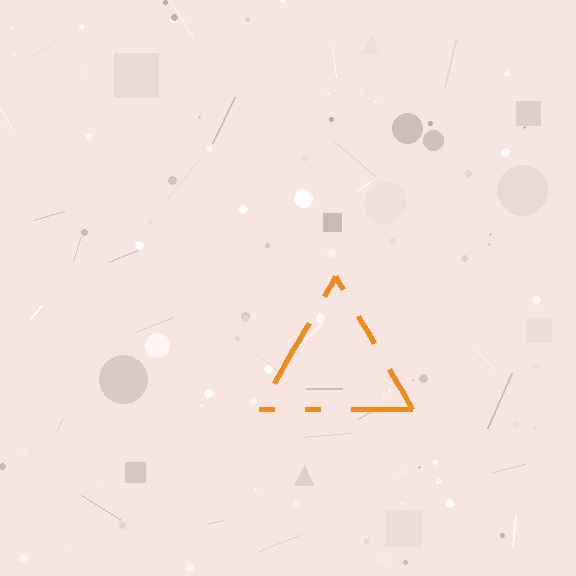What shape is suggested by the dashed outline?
The dashed outline suggests a triangle.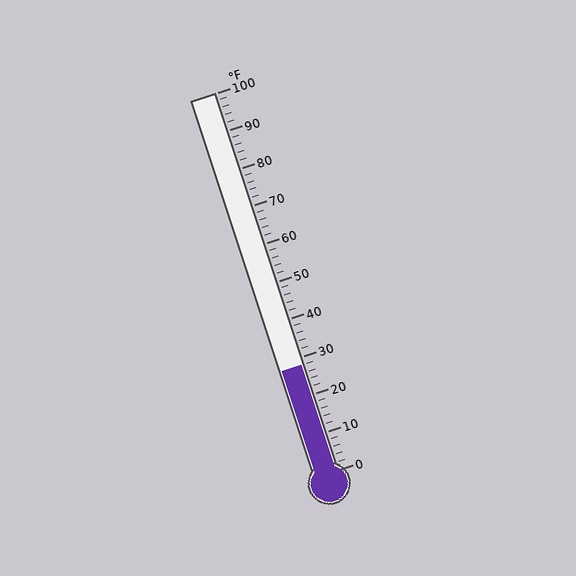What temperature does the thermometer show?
The thermometer shows approximately 28°F.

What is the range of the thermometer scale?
The thermometer scale ranges from 0°F to 100°F.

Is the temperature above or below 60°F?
The temperature is below 60°F.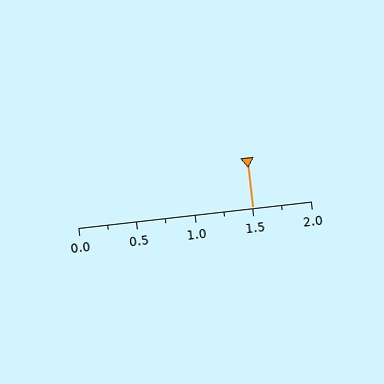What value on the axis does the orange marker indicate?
The marker indicates approximately 1.5.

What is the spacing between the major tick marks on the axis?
The major ticks are spaced 0.5 apart.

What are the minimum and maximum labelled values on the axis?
The axis runs from 0.0 to 2.0.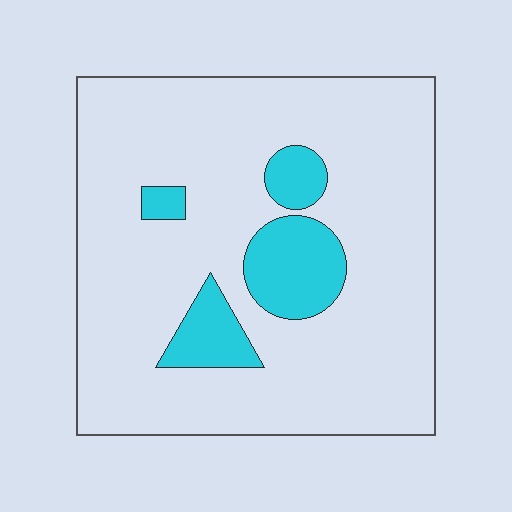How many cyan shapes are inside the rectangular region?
4.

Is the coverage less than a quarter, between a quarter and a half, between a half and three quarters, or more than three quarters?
Less than a quarter.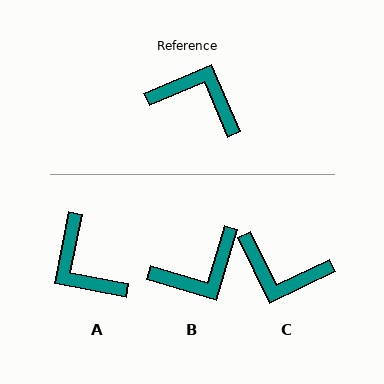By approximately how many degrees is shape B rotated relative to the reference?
Approximately 130 degrees clockwise.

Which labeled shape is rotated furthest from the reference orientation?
C, about 177 degrees away.